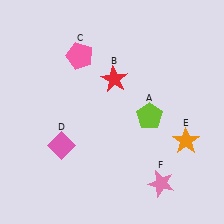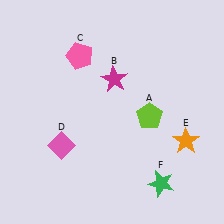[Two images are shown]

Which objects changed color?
B changed from red to magenta. F changed from pink to green.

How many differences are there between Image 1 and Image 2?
There are 2 differences between the two images.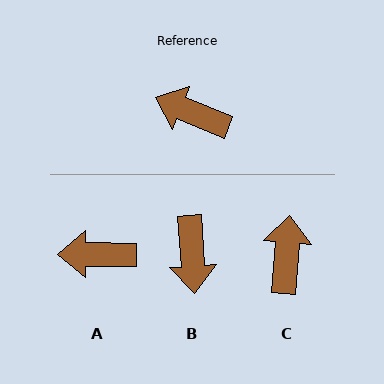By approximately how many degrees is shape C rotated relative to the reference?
Approximately 72 degrees clockwise.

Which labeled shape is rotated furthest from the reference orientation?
B, about 116 degrees away.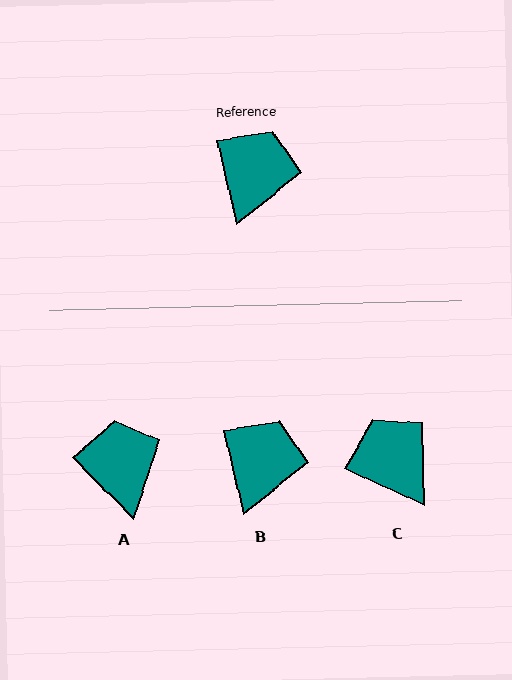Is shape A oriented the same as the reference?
No, it is off by about 32 degrees.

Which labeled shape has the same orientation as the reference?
B.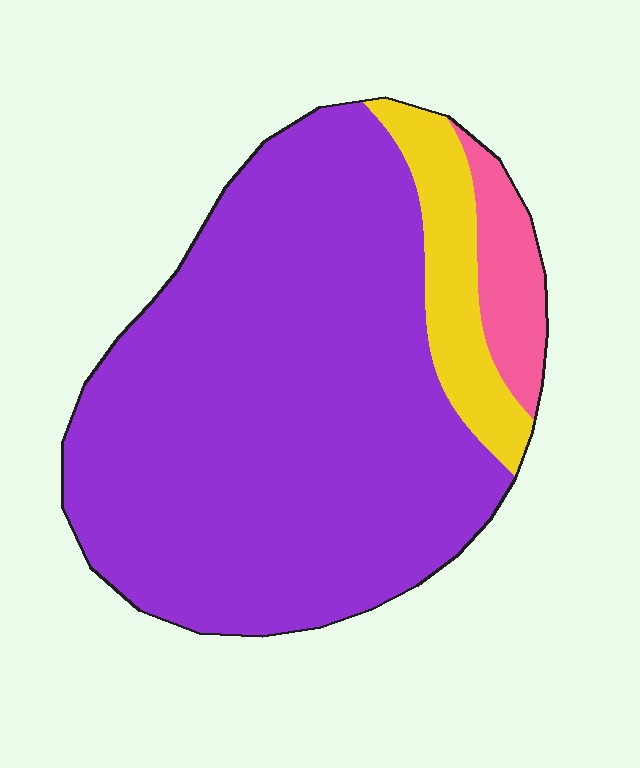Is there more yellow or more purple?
Purple.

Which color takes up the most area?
Purple, at roughly 80%.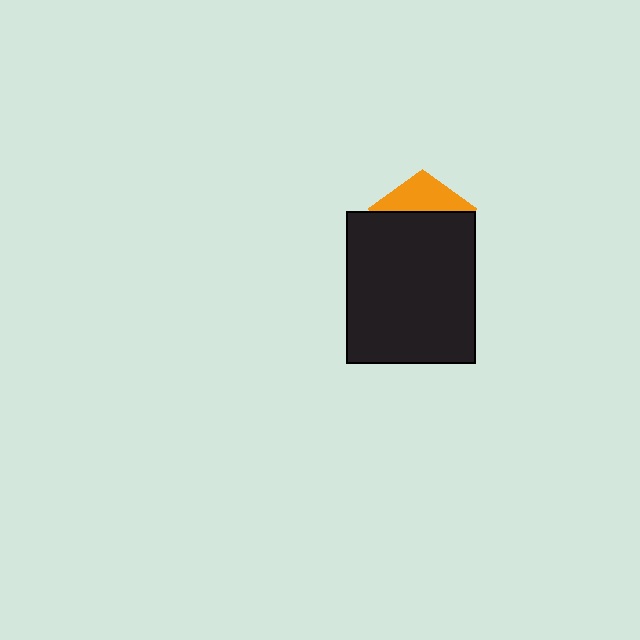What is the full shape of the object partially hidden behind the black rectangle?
The partially hidden object is an orange pentagon.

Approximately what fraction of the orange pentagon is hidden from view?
Roughly 69% of the orange pentagon is hidden behind the black rectangle.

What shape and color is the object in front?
The object in front is a black rectangle.